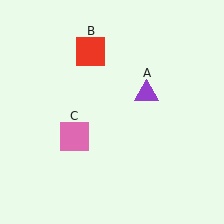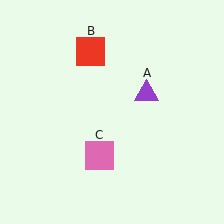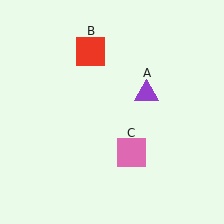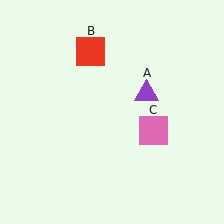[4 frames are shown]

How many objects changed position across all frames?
1 object changed position: pink square (object C).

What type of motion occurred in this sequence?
The pink square (object C) rotated counterclockwise around the center of the scene.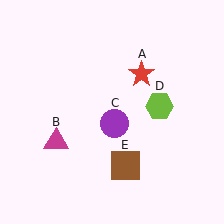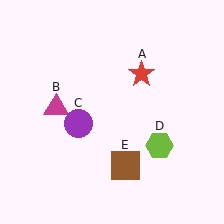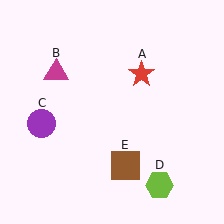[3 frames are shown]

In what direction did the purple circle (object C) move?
The purple circle (object C) moved left.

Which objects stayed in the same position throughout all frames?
Red star (object A) and brown square (object E) remained stationary.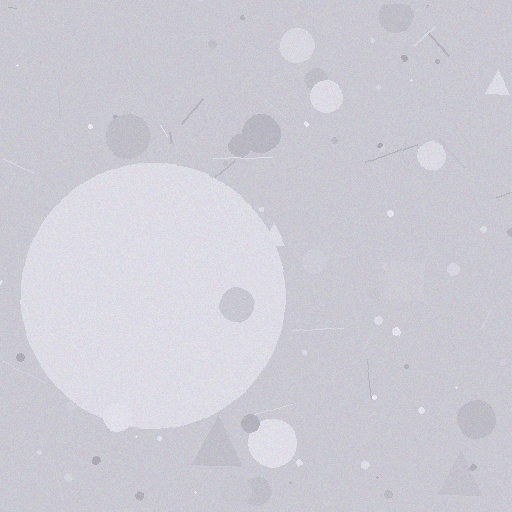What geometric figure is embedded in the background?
A circle is embedded in the background.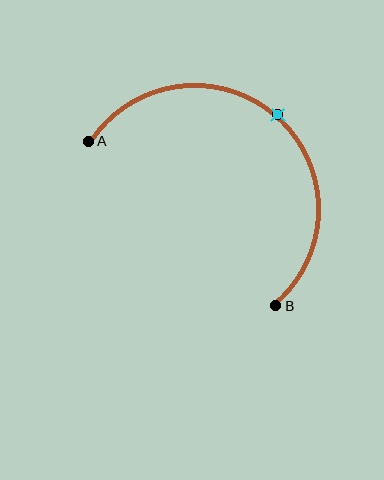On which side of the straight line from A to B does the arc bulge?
The arc bulges above and to the right of the straight line connecting A and B.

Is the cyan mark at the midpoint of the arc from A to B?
Yes. The cyan mark lies on the arc at equal arc-length from both A and B — it is the arc midpoint.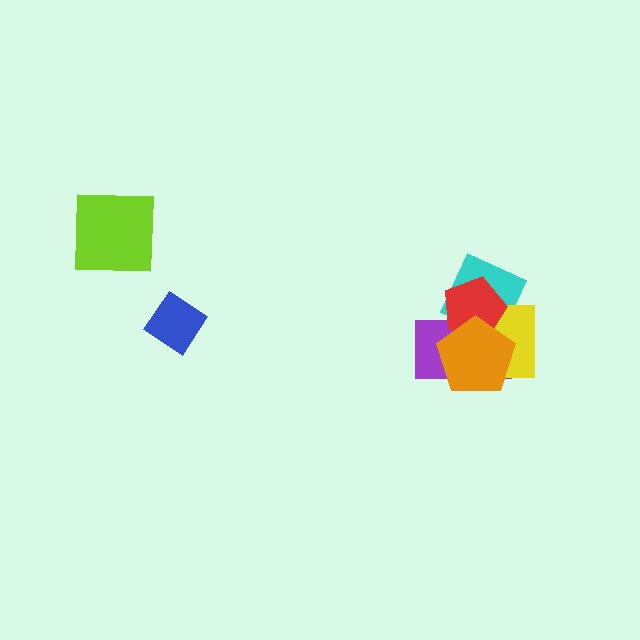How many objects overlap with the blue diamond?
0 objects overlap with the blue diamond.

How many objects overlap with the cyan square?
4 objects overlap with the cyan square.